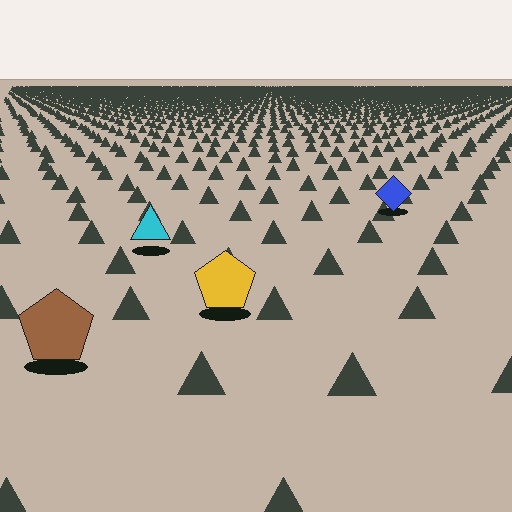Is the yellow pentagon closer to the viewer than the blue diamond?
Yes. The yellow pentagon is closer — you can tell from the texture gradient: the ground texture is coarser near it.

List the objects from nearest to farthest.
From nearest to farthest: the brown pentagon, the yellow pentagon, the cyan triangle, the blue diamond.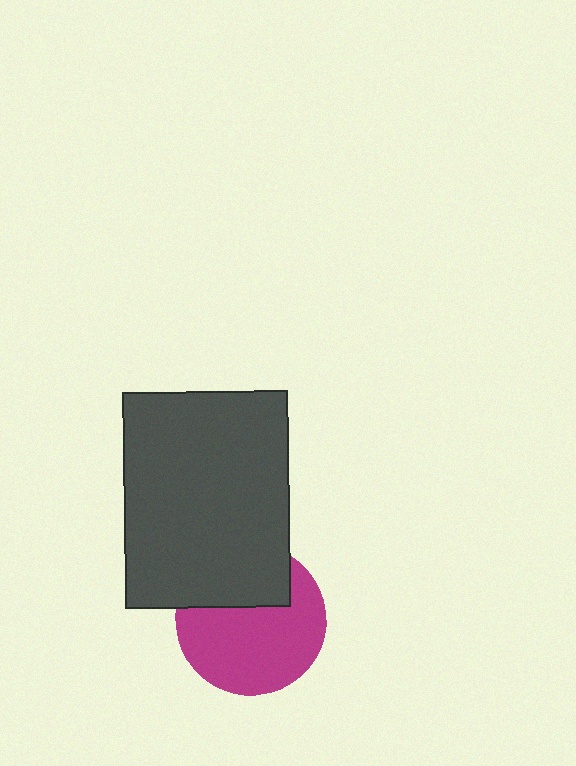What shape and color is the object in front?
The object in front is a dark gray rectangle.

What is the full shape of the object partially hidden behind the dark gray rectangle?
The partially hidden object is a magenta circle.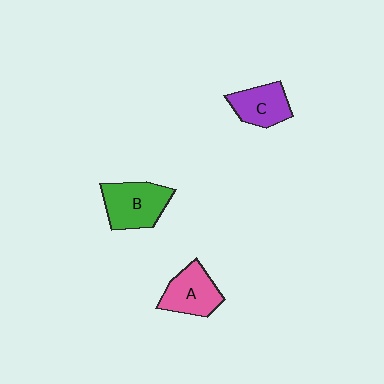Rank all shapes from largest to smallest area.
From largest to smallest: B (green), A (pink), C (purple).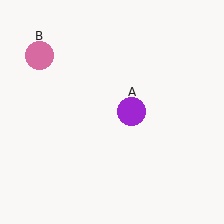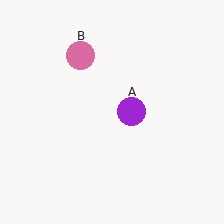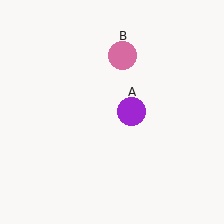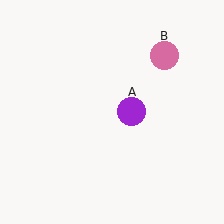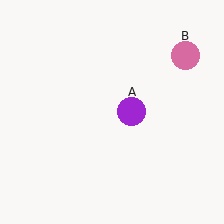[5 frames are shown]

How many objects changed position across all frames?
1 object changed position: pink circle (object B).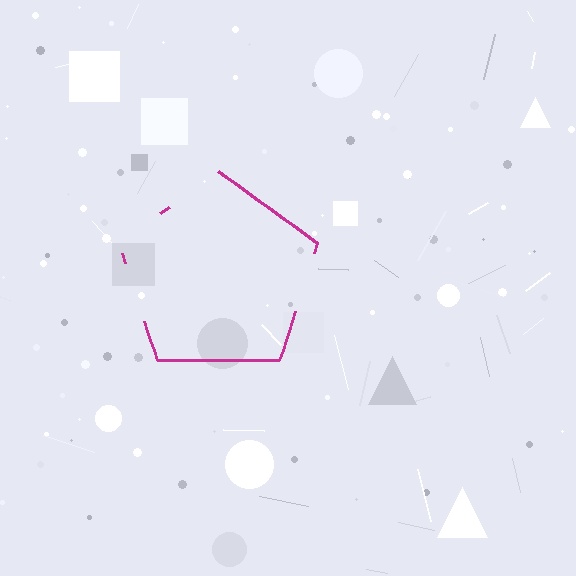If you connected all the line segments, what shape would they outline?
They would outline a pentagon.